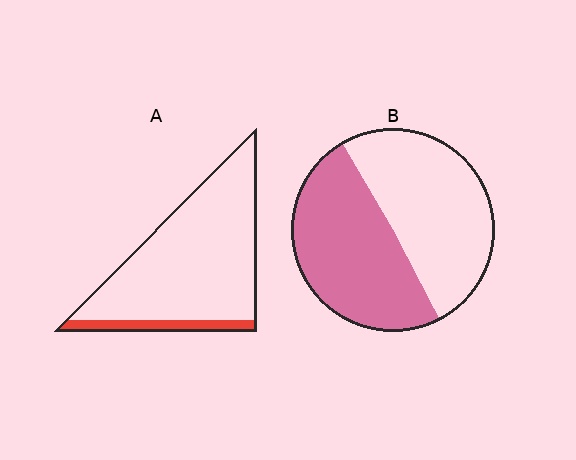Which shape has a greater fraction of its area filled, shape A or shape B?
Shape B.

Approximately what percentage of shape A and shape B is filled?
A is approximately 10% and B is approximately 50%.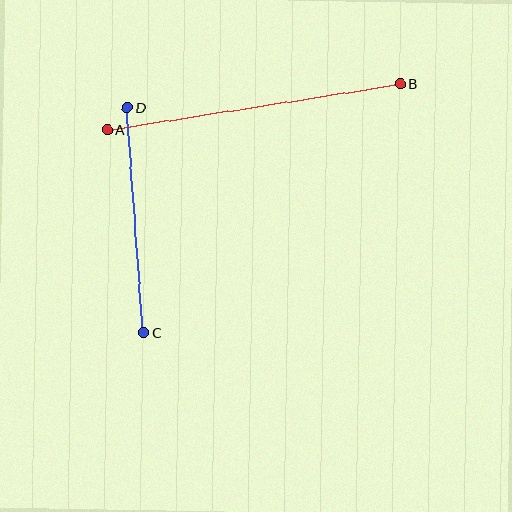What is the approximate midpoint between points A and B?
The midpoint is at approximately (254, 107) pixels.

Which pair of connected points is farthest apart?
Points A and B are farthest apart.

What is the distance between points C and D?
The distance is approximately 226 pixels.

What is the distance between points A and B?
The distance is approximately 296 pixels.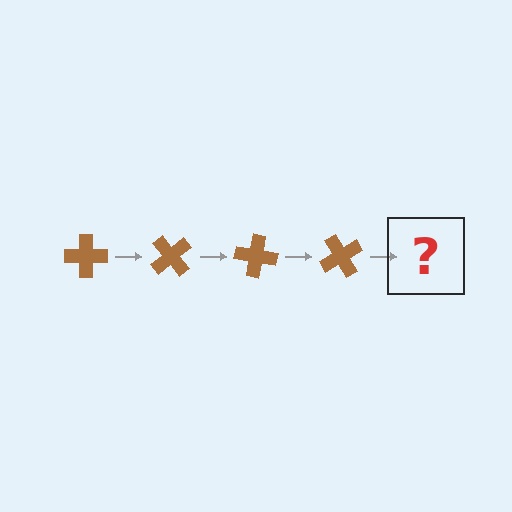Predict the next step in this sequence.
The next step is a brown cross rotated 200 degrees.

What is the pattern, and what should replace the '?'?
The pattern is that the cross rotates 50 degrees each step. The '?' should be a brown cross rotated 200 degrees.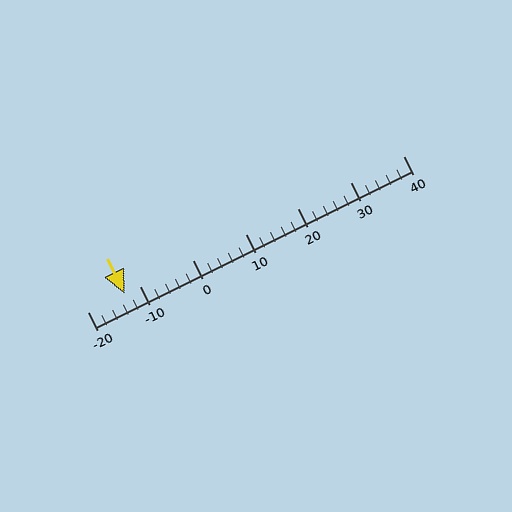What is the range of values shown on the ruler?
The ruler shows values from -20 to 40.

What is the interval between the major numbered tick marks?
The major tick marks are spaced 10 units apart.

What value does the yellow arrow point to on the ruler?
The yellow arrow points to approximately -13.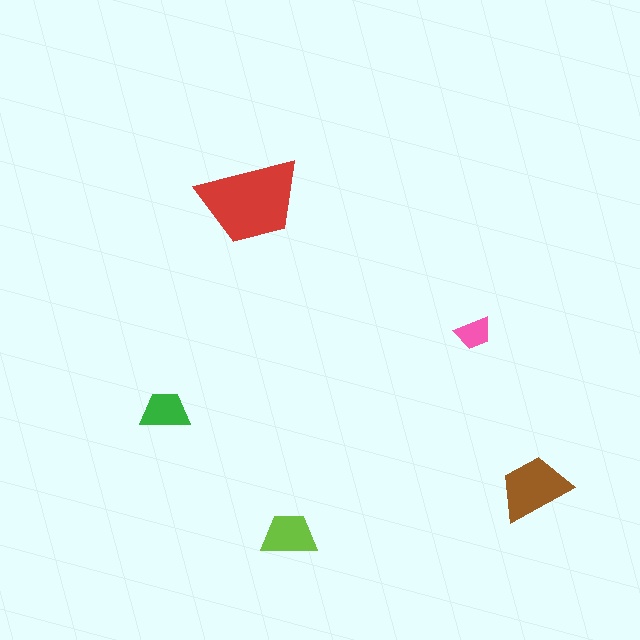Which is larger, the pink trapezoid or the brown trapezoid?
The brown one.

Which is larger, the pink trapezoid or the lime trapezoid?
The lime one.